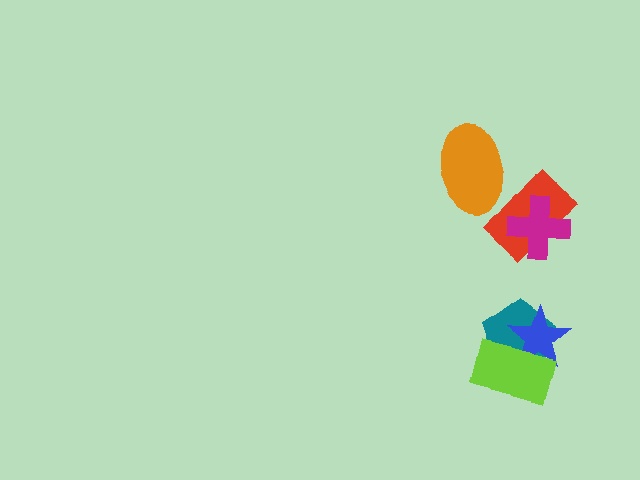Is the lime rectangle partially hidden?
No, no other shape covers it.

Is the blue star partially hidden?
Yes, it is partially covered by another shape.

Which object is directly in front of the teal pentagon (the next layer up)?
The blue star is directly in front of the teal pentagon.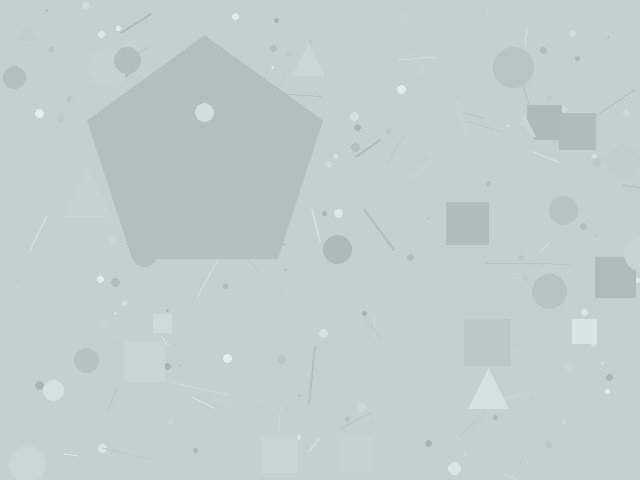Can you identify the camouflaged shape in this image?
The camouflaged shape is a pentagon.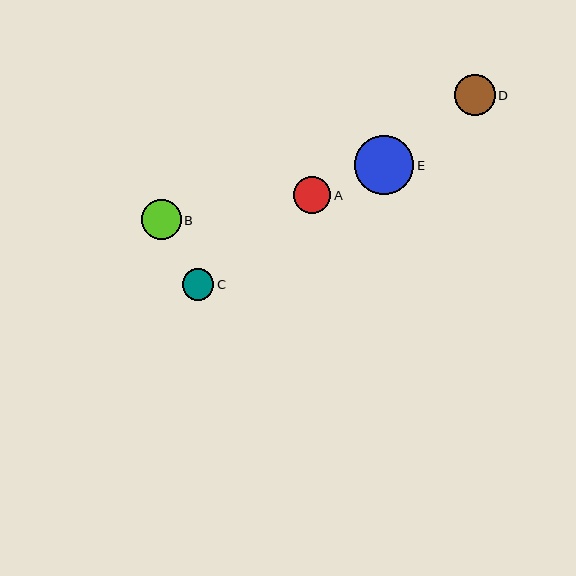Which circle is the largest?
Circle E is the largest with a size of approximately 59 pixels.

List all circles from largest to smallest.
From largest to smallest: E, D, B, A, C.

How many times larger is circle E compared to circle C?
Circle E is approximately 1.8 times the size of circle C.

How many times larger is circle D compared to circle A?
Circle D is approximately 1.1 times the size of circle A.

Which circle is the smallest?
Circle C is the smallest with a size of approximately 32 pixels.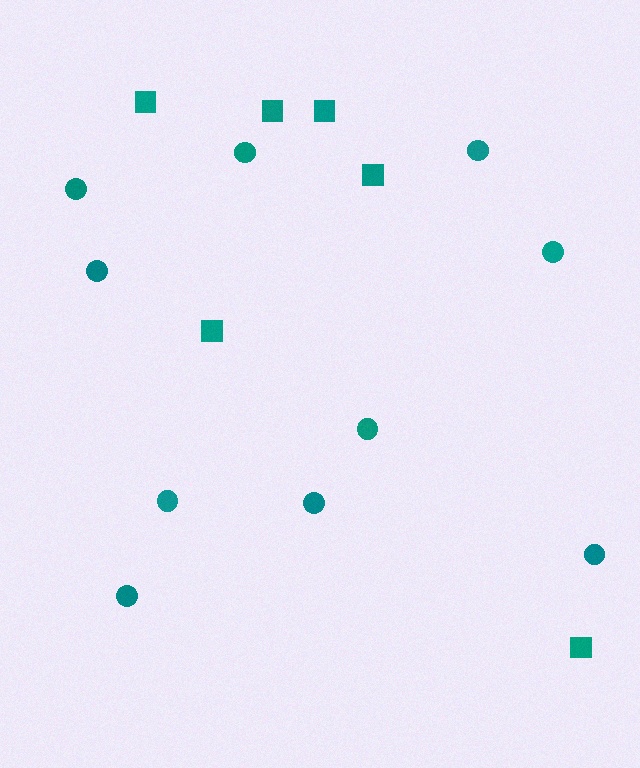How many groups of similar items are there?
There are 2 groups: one group of squares (6) and one group of circles (10).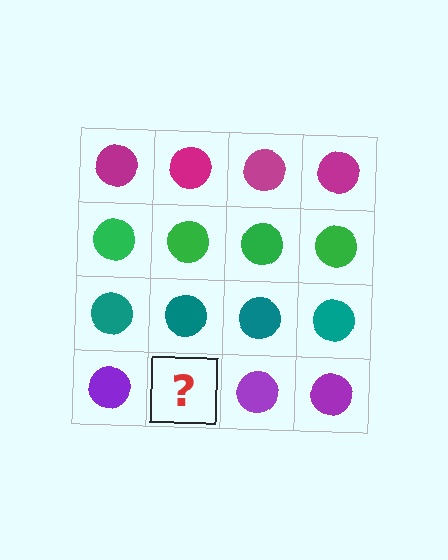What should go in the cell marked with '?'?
The missing cell should contain a purple circle.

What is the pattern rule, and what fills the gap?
The rule is that each row has a consistent color. The gap should be filled with a purple circle.